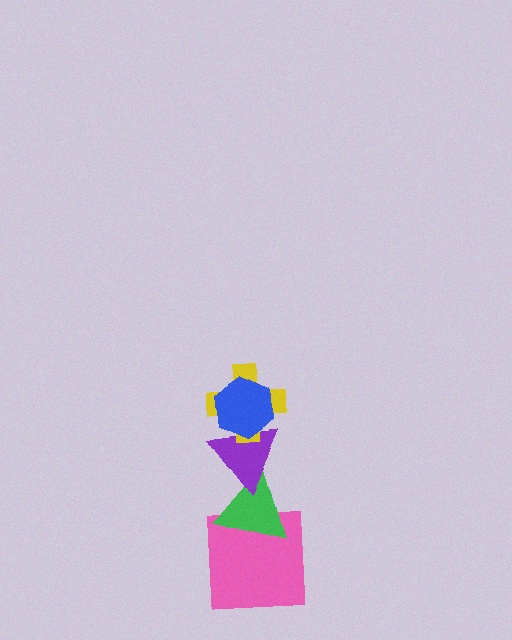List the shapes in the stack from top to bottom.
From top to bottom: the blue hexagon, the yellow cross, the purple triangle, the green triangle, the pink square.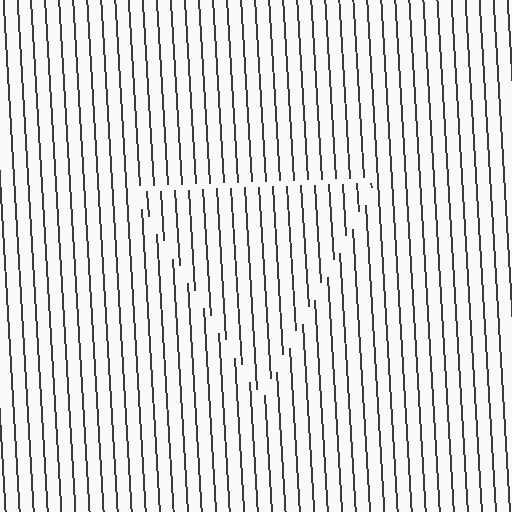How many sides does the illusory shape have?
3 sides — the line-ends trace a triangle.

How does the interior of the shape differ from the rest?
The interior of the shape contains the same grating, shifted by half a period — the contour is defined by the phase discontinuity where line-ends from the inner and outer gratings abut.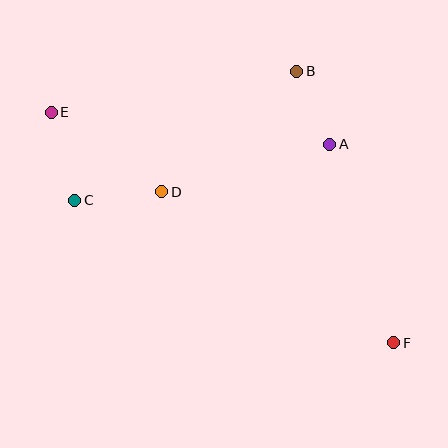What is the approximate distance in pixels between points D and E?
The distance between D and E is approximately 136 pixels.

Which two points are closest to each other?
Points A and B are closest to each other.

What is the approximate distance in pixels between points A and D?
The distance between A and D is approximately 174 pixels.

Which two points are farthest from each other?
Points E and F are farthest from each other.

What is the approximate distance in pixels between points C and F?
The distance between C and F is approximately 350 pixels.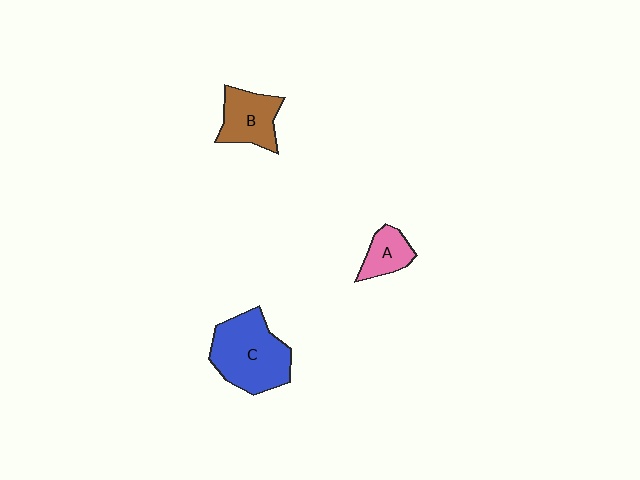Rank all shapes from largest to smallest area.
From largest to smallest: C (blue), B (brown), A (pink).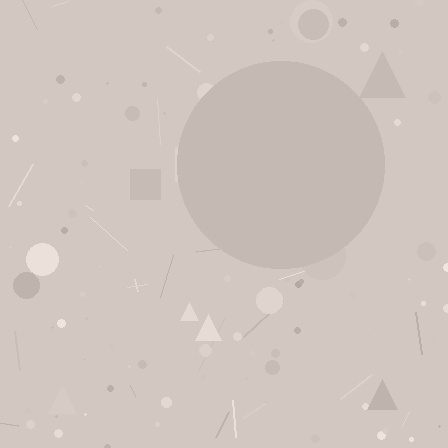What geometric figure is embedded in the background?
A circle is embedded in the background.